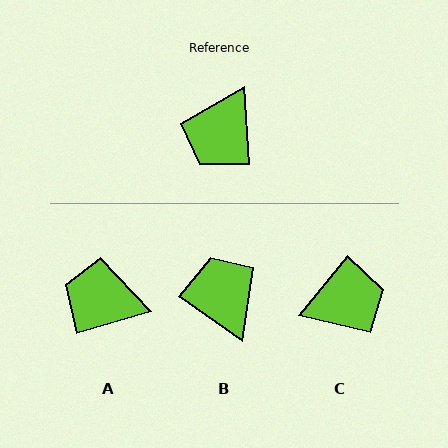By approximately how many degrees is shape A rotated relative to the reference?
Approximately 77 degrees clockwise.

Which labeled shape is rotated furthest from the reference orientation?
C, about 138 degrees away.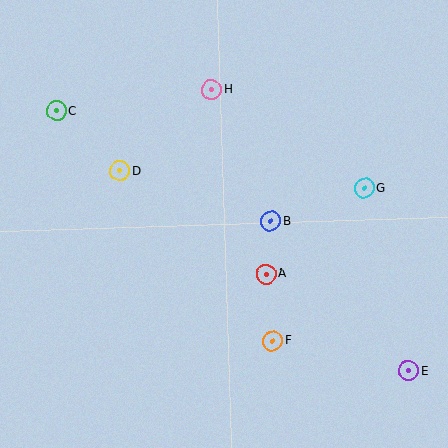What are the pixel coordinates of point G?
Point G is at (364, 188).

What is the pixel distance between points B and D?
The distance between B and D is 158 pixels.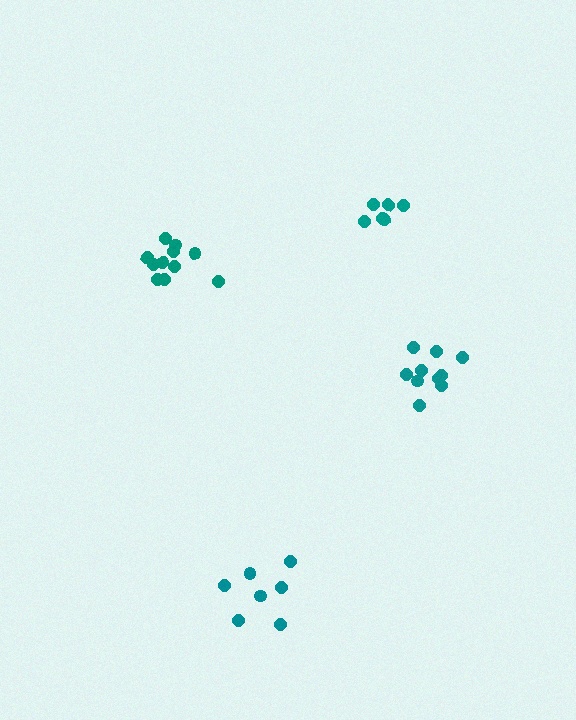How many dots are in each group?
Group 1: 7 dots, Group 2: 11 dots, Group 3: 6 dots, Group 4: 10 dots (34 total).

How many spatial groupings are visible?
There are 4 spatial groupings.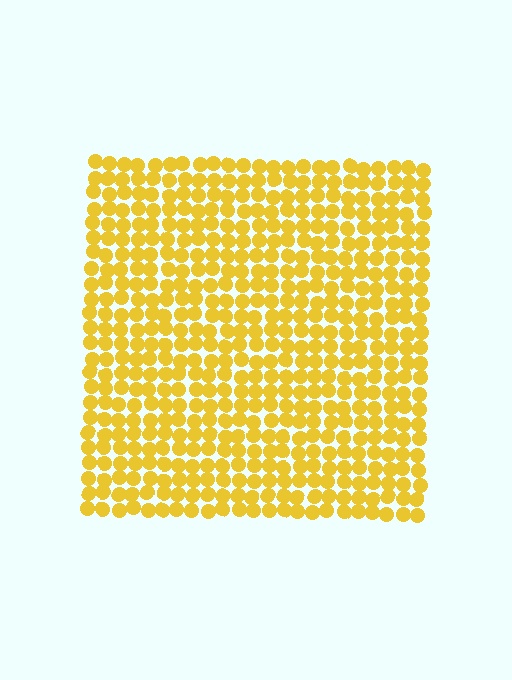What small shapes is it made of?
It is made of small circles.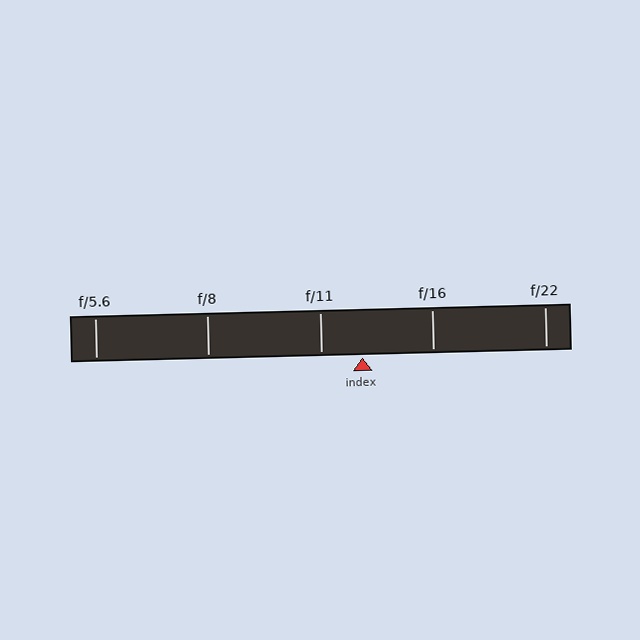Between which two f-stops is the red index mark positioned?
The index mark is between f/11 and f/16.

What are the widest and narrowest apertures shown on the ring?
The widest aperture shown is f/5.6 and the narrowest is f/22.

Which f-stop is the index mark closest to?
The index mark is closest to f/11.